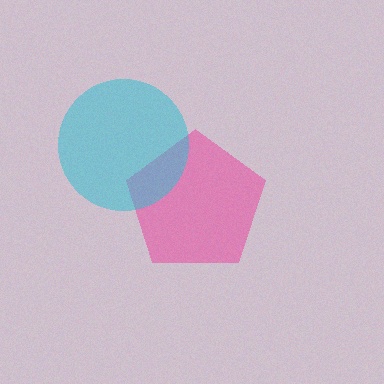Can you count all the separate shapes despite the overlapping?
Yes, there are 2 separate shapes.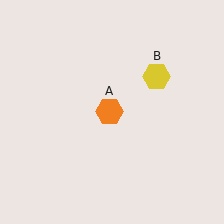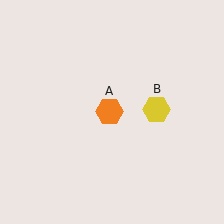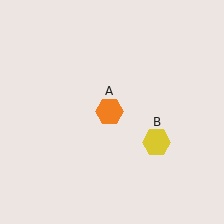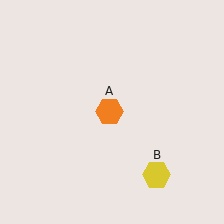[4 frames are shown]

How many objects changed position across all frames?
1 object changed position: yellow hexagon (object B).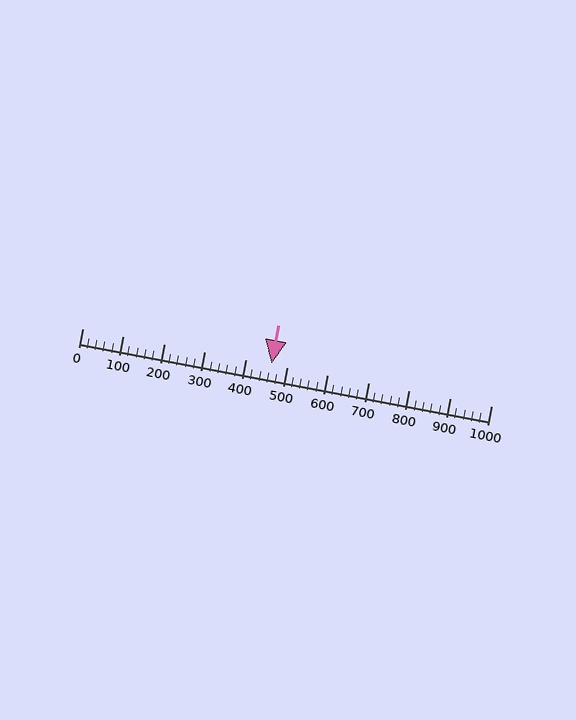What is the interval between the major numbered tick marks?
The major tick marks are spaced 100 units apart.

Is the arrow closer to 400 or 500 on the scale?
The arrow is closer to 500.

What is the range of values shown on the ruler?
The ruler shows values from 0 to 1000.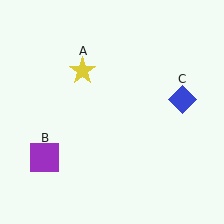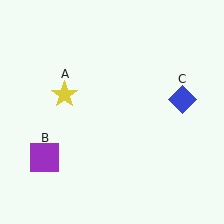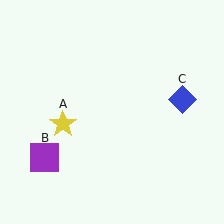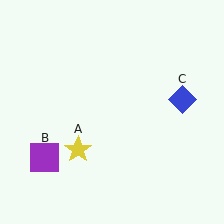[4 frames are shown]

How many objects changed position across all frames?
1 object changed position: yellow star (object A).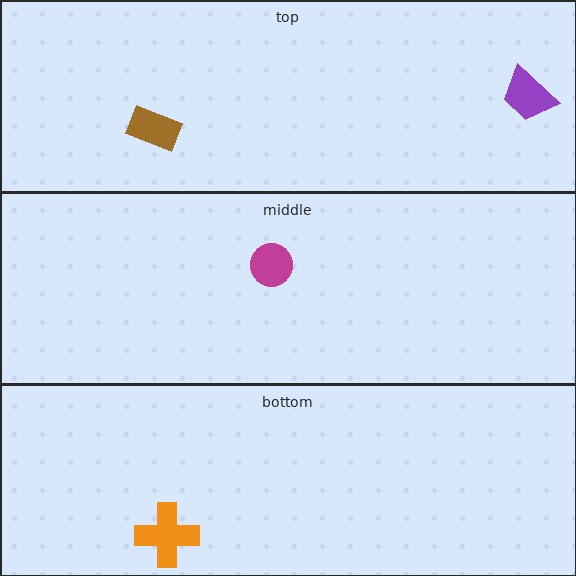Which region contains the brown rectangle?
The top region.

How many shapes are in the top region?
2.